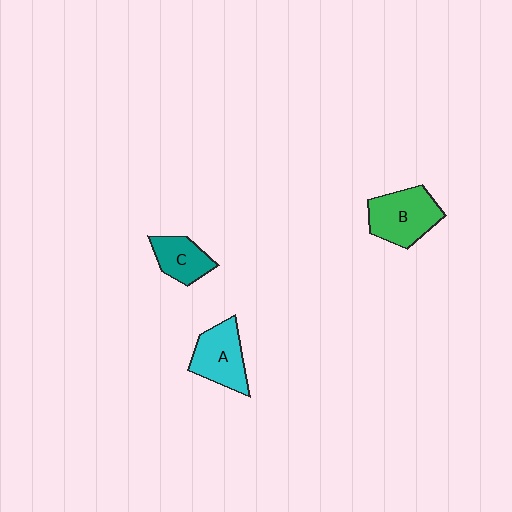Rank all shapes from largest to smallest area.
From largest to smallest: B (green), A (cyan), C (teal).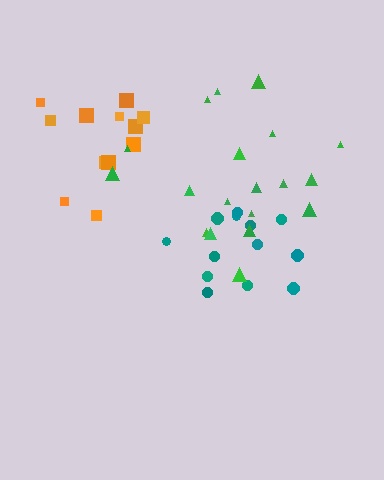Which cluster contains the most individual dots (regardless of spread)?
Green (19).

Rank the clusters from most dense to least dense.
teal, orange, green.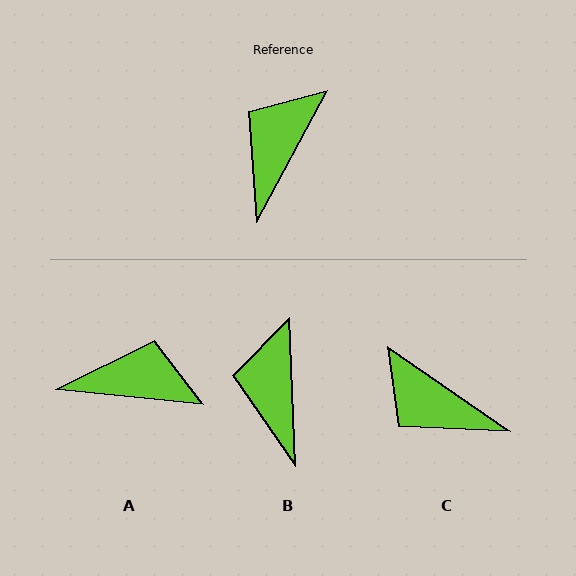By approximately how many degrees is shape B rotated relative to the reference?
Approximately 31 degrees counter-clockwise.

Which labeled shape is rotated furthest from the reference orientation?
C, about 83 degrees away.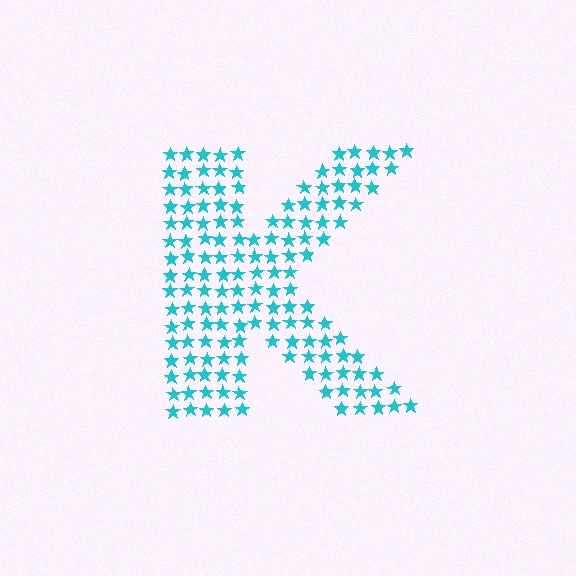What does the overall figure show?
The overall figure shows the letter K.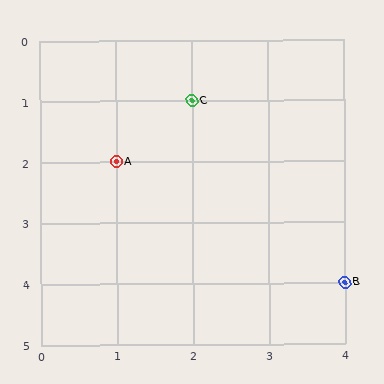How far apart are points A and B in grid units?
Points A and B are 3 columns and 2 rows apart (about 3.6 grid units diagonally).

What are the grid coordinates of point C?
Point C is at grid coordinates (2, 1).